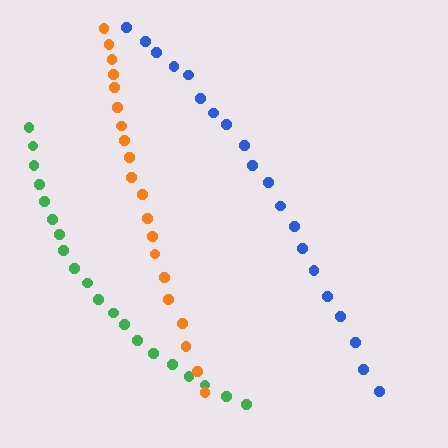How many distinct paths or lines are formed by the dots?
There are 3 distinct paths.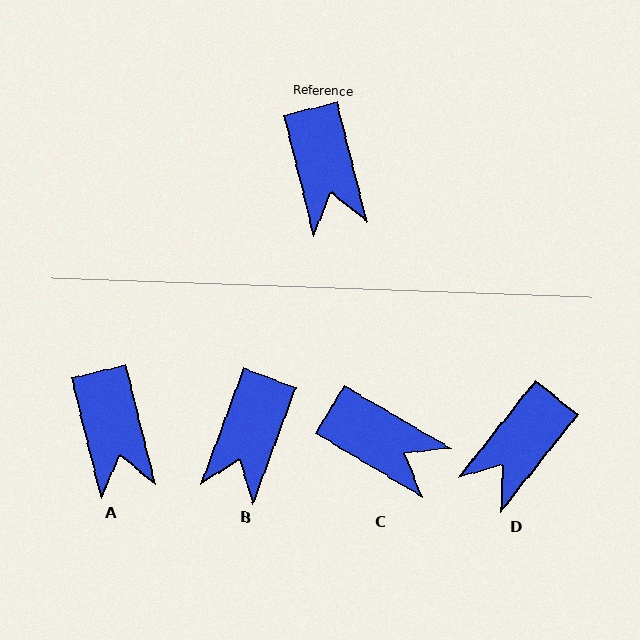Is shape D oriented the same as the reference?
No, it is off by about 52 degrees.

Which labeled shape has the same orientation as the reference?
A.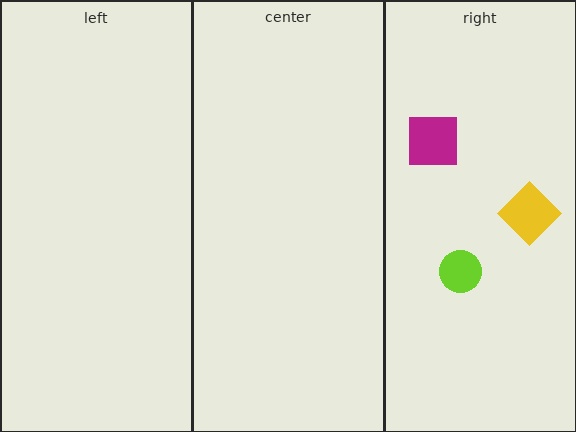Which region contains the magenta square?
The right region.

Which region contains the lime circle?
The right region.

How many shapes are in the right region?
3.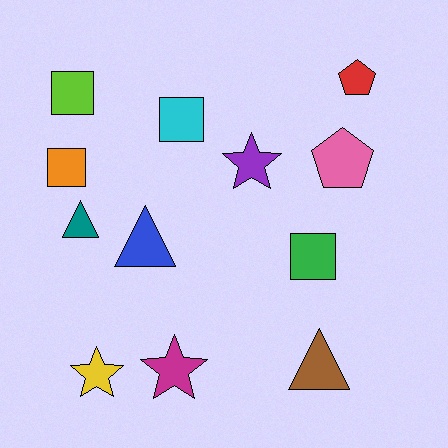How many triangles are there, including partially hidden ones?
There are 3 triangles.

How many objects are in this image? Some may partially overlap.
There are 12 objects.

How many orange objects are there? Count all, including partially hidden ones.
There is 1 orange object.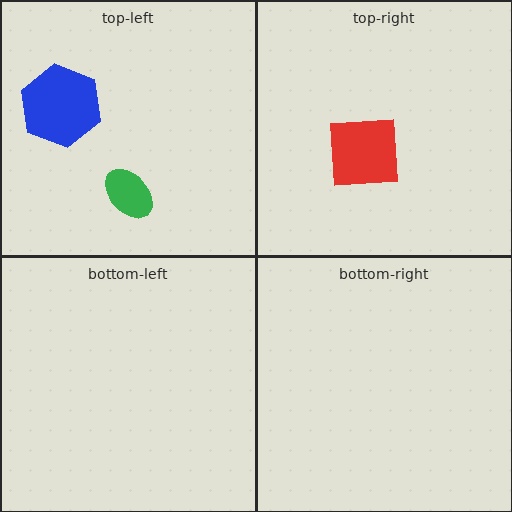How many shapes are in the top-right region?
1.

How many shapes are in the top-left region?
2.